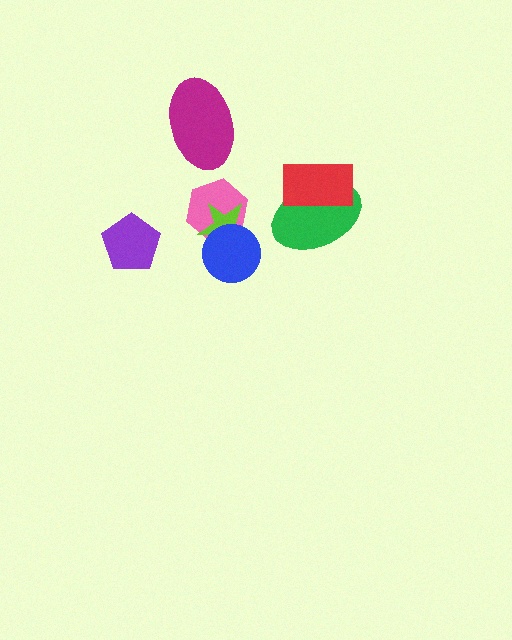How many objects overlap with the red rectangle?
1 object overlaps with the red rectangle.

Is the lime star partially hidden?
Yes, it is partially covered by another shape.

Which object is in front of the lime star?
The blue circle is in front of the lime star.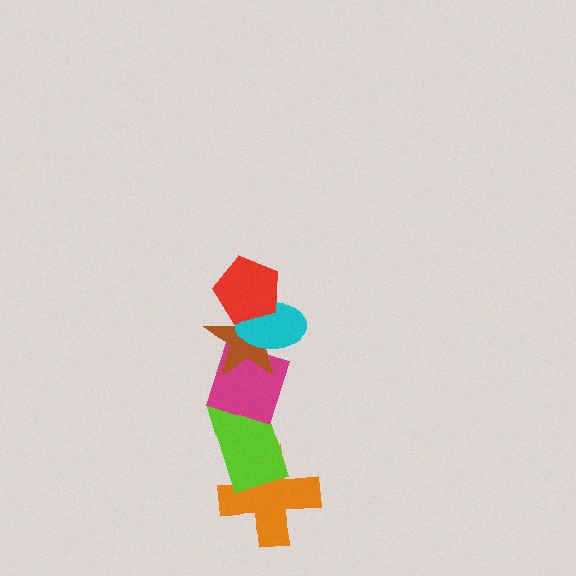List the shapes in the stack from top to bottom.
From top to bottom: the red pentagon, the cyan ellipse, the brown star, the magenta diamond, the lime rectangle, the orange cross.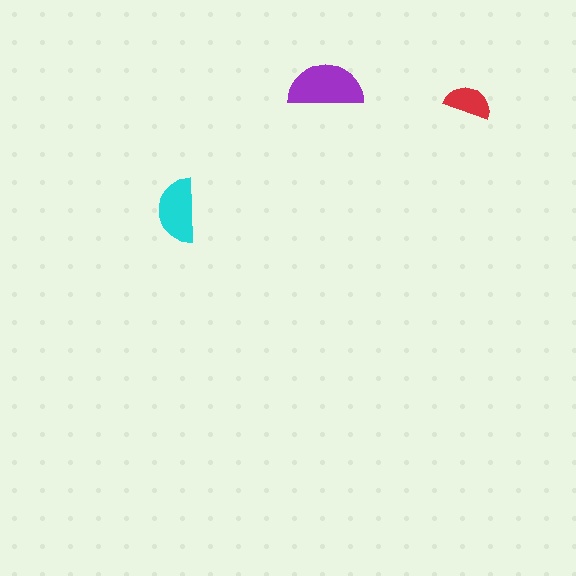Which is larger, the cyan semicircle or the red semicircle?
The cyan one.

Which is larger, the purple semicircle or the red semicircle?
The purple one.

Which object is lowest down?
The cyan semicircle is bottommost.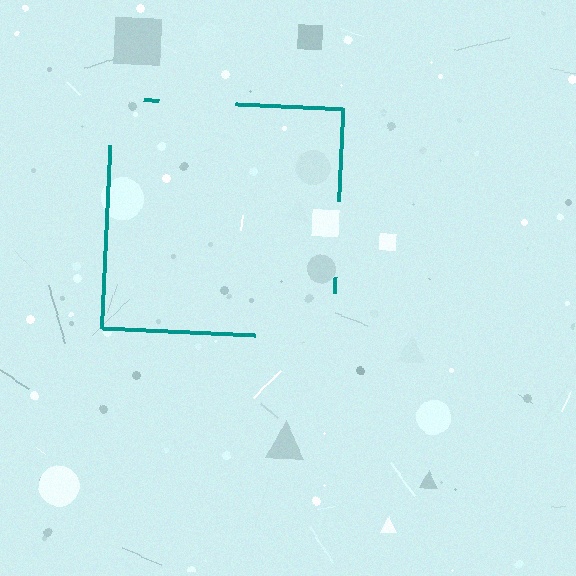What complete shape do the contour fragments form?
The contour fragments form a square.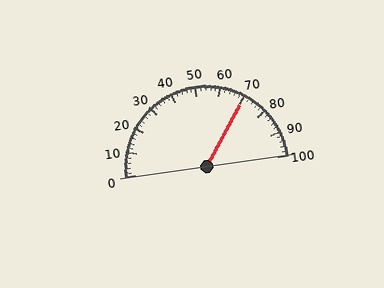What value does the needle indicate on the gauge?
The needle indicates approximately 70.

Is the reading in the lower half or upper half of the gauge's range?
The reading is in the upper half of the range (0 to 100).